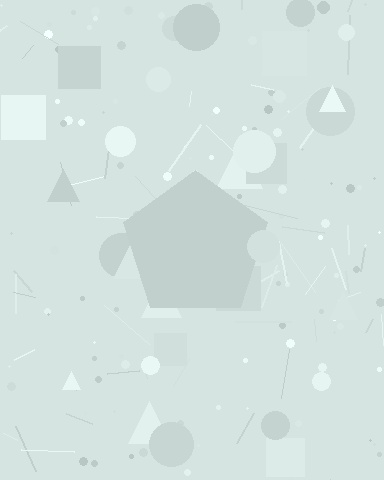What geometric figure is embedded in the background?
A pentagon is embedded in the background.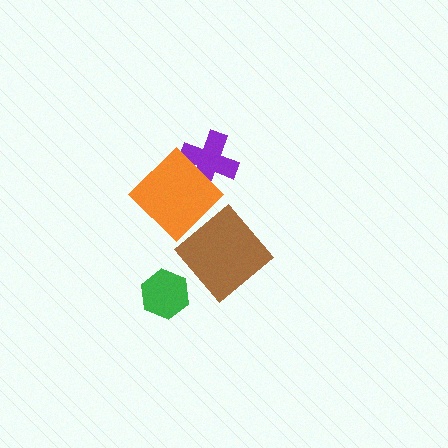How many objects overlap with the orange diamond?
2 objects overlap with the orange diamond.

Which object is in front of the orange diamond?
The brown diamond is in front of the orange diamond.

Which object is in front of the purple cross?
The orange diamond is in front of the purple cross.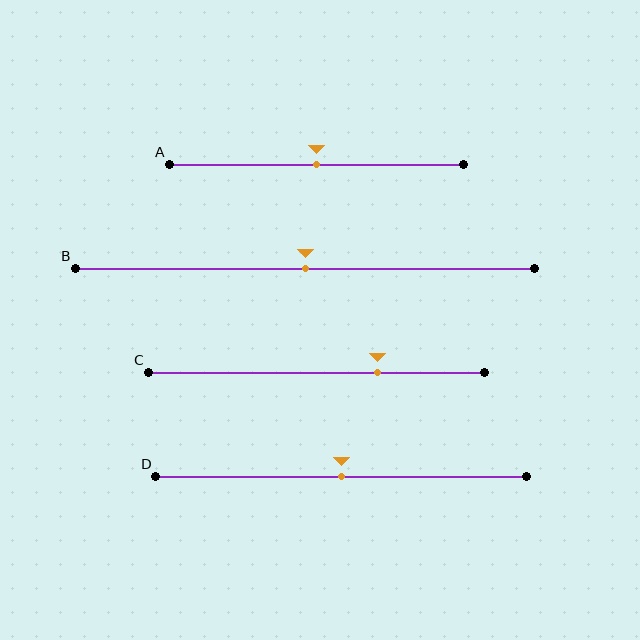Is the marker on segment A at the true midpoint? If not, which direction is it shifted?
Yes, the marker on segment A is at the true midpoint.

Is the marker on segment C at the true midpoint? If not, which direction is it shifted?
No, the marker on segment C is shifted to the right by about 18% of the segment length.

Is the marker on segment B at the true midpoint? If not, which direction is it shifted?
Yes, the marker on segment B is at the true midpoint.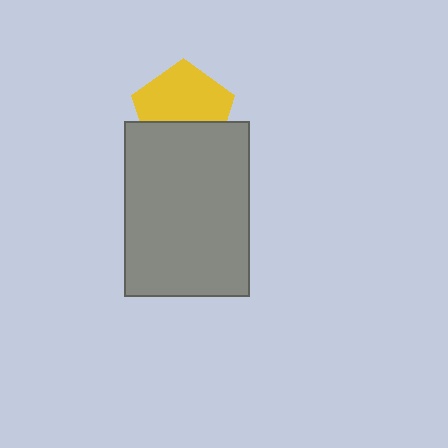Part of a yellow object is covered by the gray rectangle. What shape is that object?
It is a pentagon.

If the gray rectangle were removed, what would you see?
You would see the complete yellow pentagon.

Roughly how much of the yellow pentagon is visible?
About half of it is visible (roughly 62%).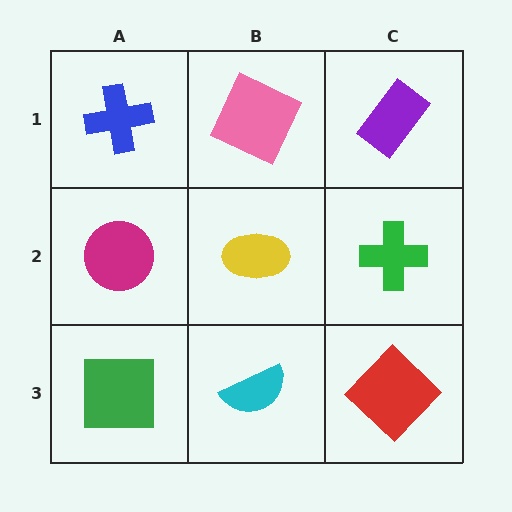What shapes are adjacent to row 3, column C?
A green cross (row 2, column C), a cyan semicircle (row 3, column B).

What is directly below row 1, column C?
A green cross.